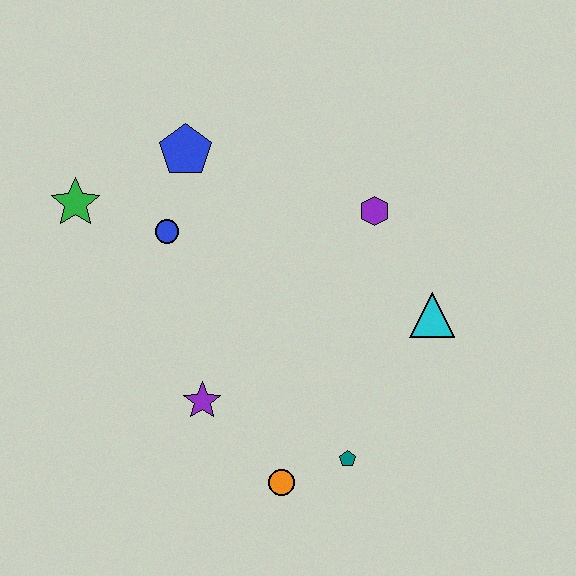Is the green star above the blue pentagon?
No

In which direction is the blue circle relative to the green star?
The blue circle is to the right of the green star.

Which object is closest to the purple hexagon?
The cyan triangle is closest to the purple hexagon.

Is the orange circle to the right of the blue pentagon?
Yes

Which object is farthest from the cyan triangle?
The green star is farthest from the cyan triangle.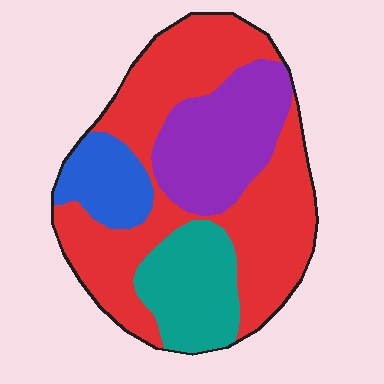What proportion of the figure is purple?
Purple covers around 20% of the figure.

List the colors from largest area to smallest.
From largest to smallest: red, purple, teal, blue.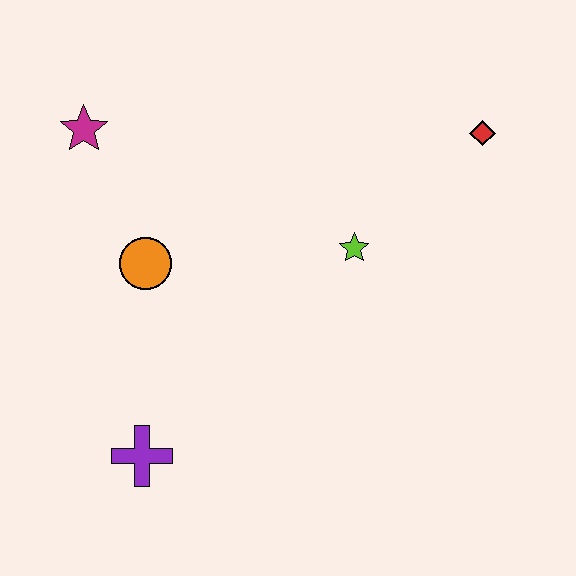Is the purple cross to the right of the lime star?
No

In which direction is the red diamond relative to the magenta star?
The red diamond is to the right of the magenta star.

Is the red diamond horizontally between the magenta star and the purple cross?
No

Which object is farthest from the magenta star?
The red diamond is farthest from the magenta star.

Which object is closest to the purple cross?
The orange circle is closest to the purple cross.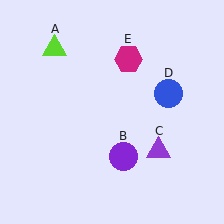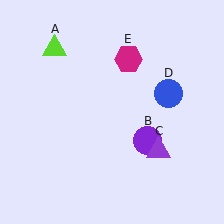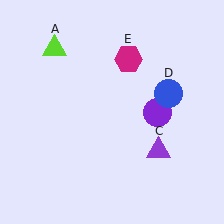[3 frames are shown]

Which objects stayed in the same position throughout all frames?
Lime triangle (object A) and purple triangle (object C) and blue circle (object D) and magenta hexagon (object E) remained stationary.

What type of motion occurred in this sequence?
The purple circle (object B) rotated counterclockwise around the center of the scene.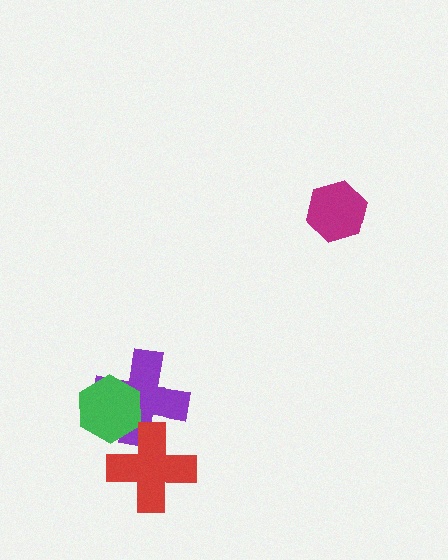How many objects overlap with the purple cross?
2 objects overlap with the purple cross.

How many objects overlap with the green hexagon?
1 object overlaps with the green hexagon.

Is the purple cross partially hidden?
Yes, it is partially covered by another shape.